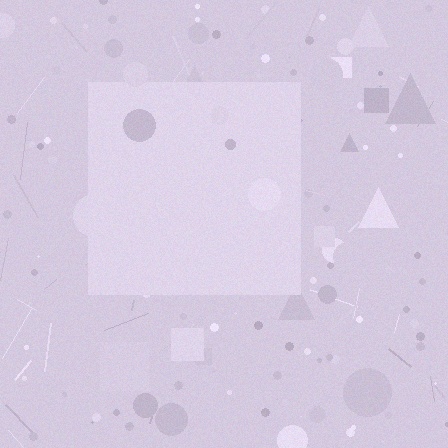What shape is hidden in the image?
A square is hidden in the image.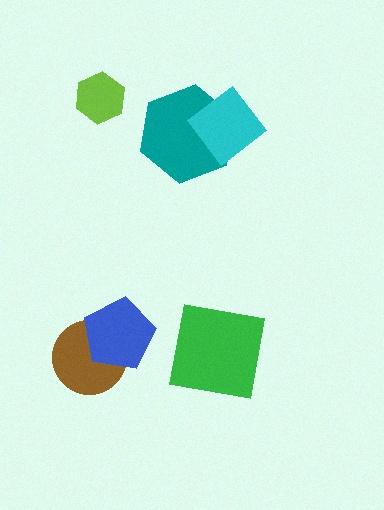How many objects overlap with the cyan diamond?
1 object overlaps with the cyan diamond.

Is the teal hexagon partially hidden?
Yes, it is partially covered by another shape.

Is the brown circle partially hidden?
Yes, it is partially covered by another shape.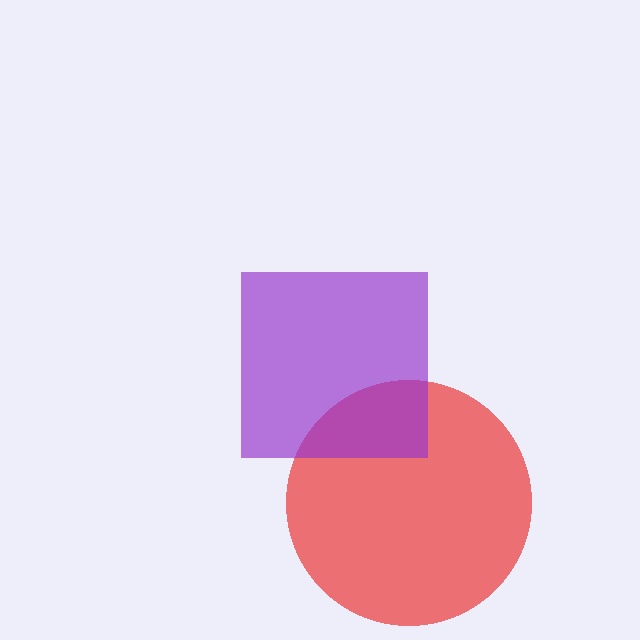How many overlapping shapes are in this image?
There are 2 overlapping shapes in the image.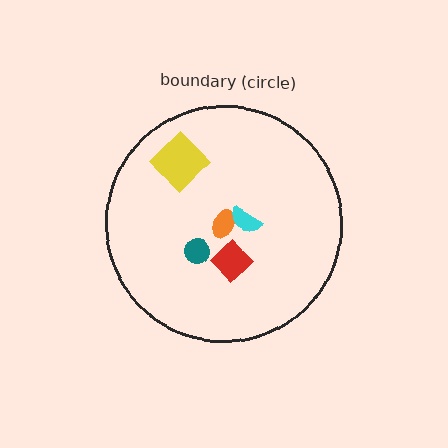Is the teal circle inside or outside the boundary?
Inside.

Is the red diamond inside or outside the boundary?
Inside.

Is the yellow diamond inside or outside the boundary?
Inside.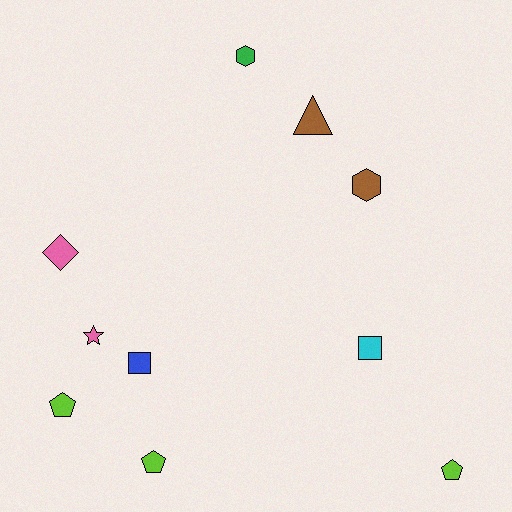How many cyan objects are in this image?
There is 1 cyan object.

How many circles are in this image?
There are no circles.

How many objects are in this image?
There are 10 objects.